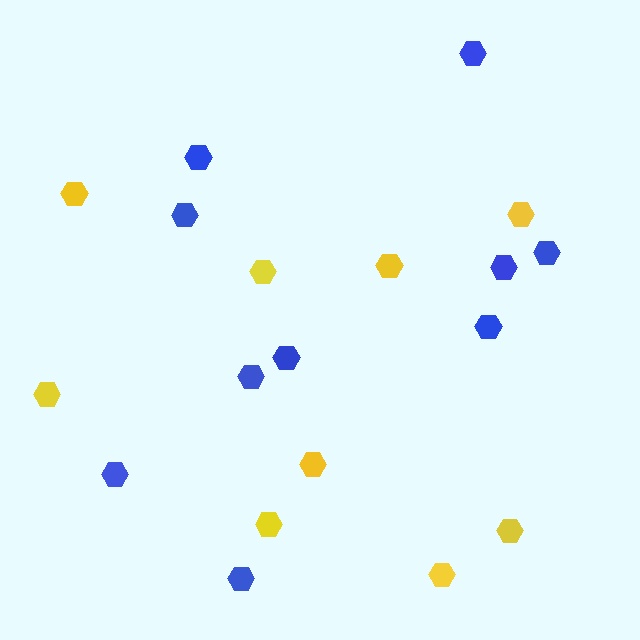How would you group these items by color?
There are 2 groups: one group of blue hexagons (10) and one group of yellow hexagons (9).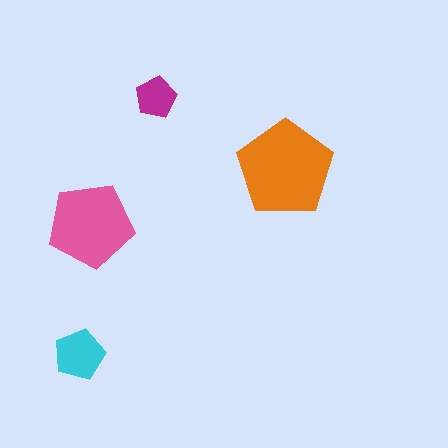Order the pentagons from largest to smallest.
the orange one, the pink one, the cyan one, the magenta one.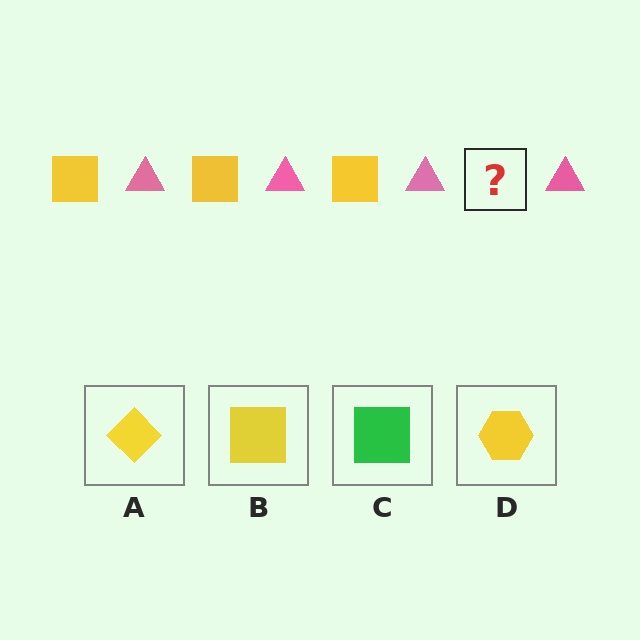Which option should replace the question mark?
Option B.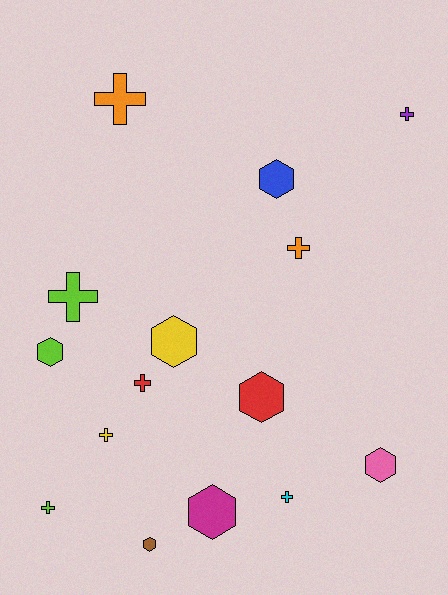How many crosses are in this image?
There are 8 crosses.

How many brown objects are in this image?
There is 1 brown object.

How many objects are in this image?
There are 15 objects.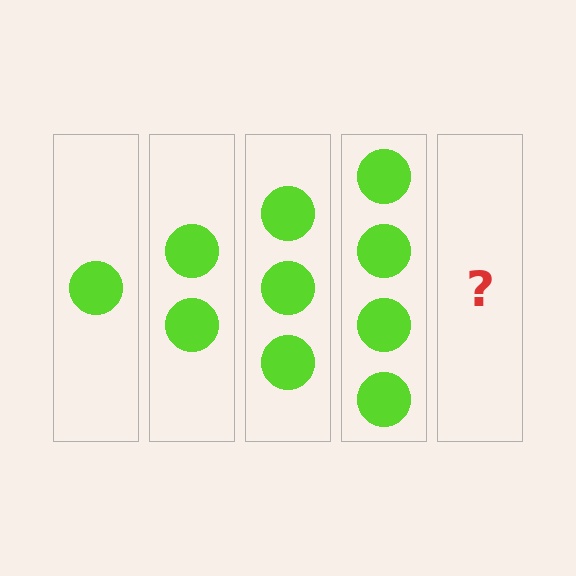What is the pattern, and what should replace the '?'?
The pattern is that each step adds one more circle. The '?' should be 5 circles.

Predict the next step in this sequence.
The next step is 5 circles.